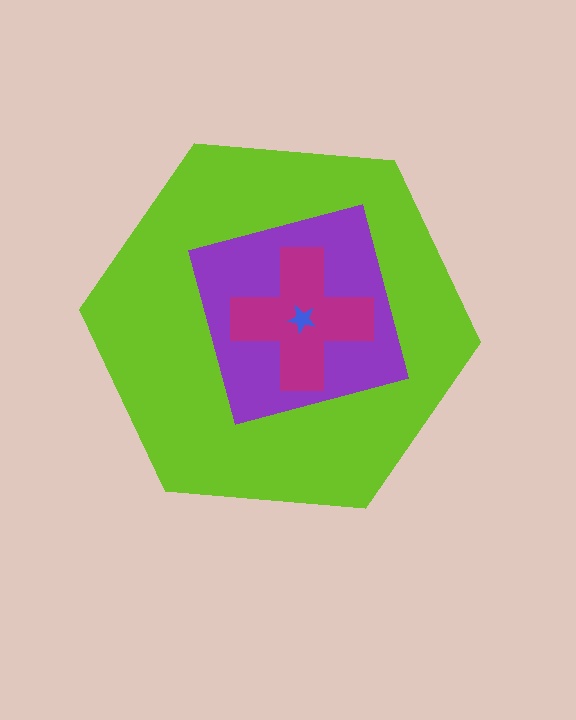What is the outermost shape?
The lime hexagon.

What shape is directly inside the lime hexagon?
The purple square.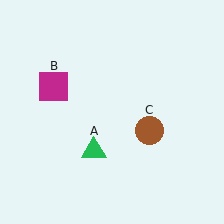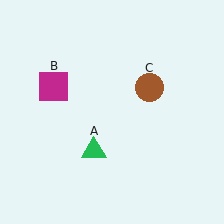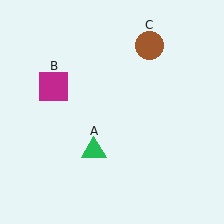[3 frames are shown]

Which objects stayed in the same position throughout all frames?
Green triangle (object A) and magenta square (object B) remained stationary.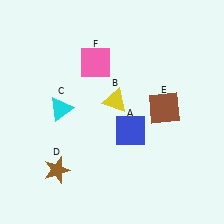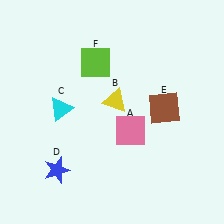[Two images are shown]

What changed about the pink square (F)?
In Image 1, F is pink. In Image 2, it changed to lime.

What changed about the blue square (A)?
In Image 1, A is blue. In Image 2, it changed to pink.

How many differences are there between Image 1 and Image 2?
There are 3 differences between the two images.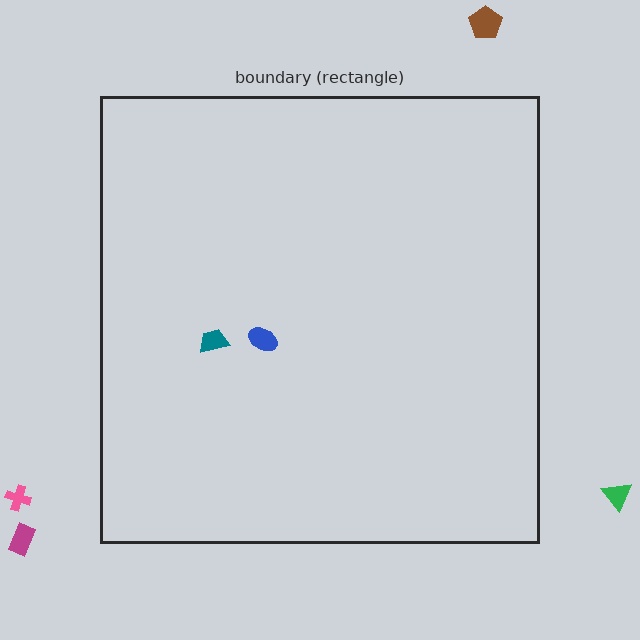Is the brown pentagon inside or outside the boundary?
Outside.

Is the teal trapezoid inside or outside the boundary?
Inside.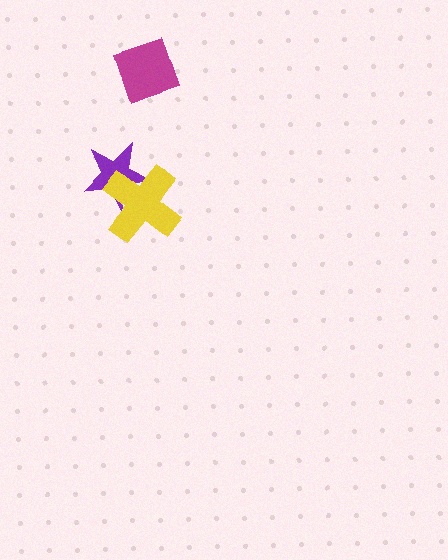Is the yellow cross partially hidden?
No, no other shape covers it.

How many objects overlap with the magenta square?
0 objects overlap with the magenta square.